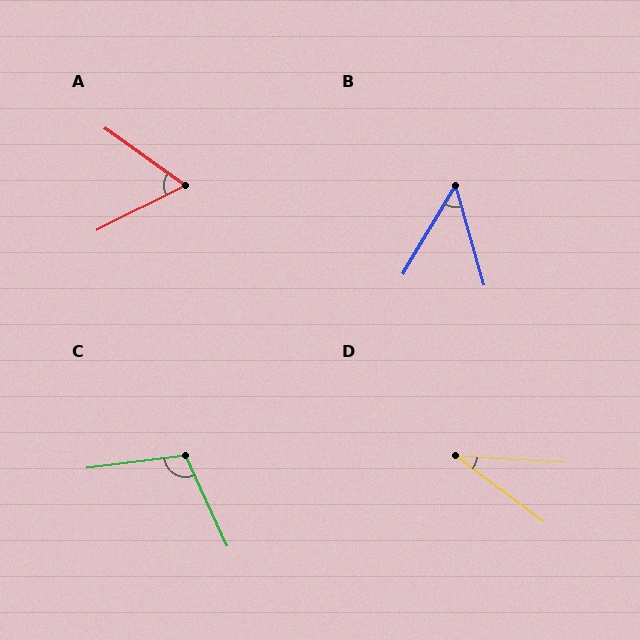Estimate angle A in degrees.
Approximately 62 degrees.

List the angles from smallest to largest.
D (33°), B (47°), A (62°), C (108°).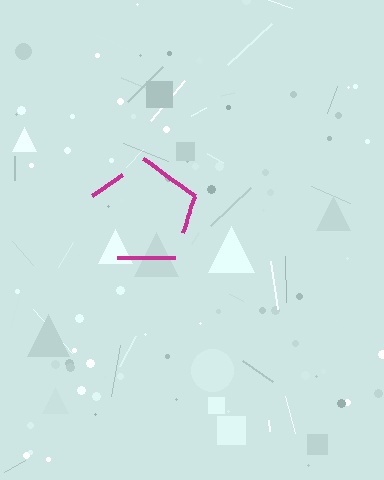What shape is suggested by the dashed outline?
The dashed outline suggests a pentagon.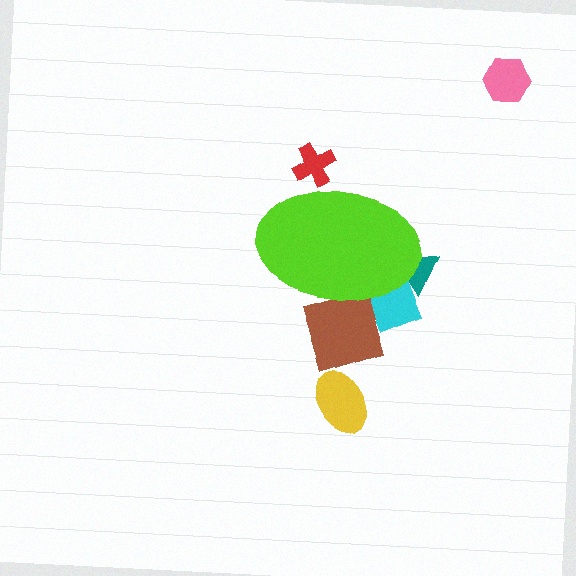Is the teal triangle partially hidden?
Yes, the teal triangle is partially hidden behind the lime ellipse.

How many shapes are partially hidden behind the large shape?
4 shapes are partially hidden.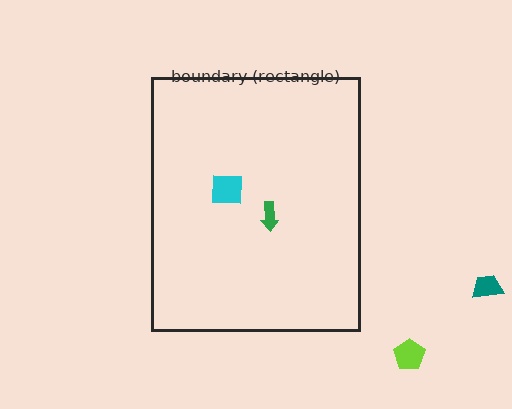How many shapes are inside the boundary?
2 inside, 2 outside.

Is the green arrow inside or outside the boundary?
Inside.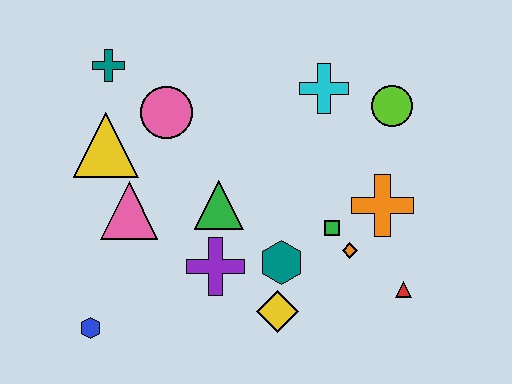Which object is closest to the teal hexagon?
The yellow diamond is closest to the teal hexagon.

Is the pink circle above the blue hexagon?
Yes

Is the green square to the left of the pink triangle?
No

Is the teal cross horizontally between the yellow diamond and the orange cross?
No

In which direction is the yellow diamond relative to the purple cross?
The yellow diamond is to the right of the purple cross.